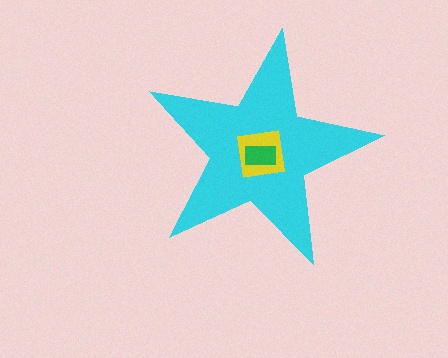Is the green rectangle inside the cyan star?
Yes.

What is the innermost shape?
The green rectangle.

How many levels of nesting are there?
3.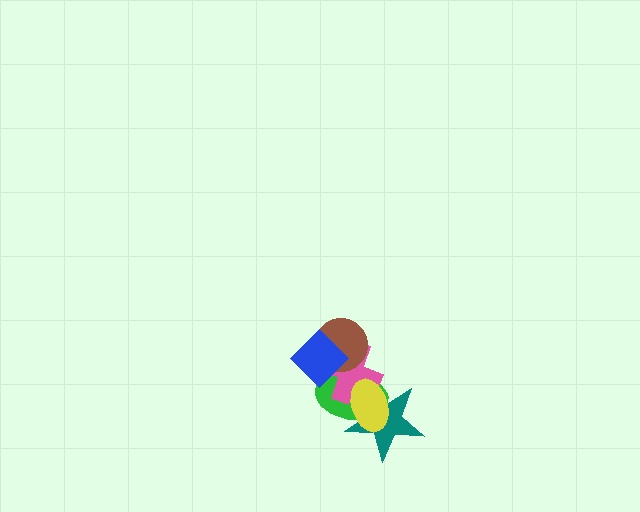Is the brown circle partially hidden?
Yes, it is partially covered by another shape.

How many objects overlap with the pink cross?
5 objects overlap with the pink cross.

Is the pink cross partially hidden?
Yes, it is partially covered by another shape.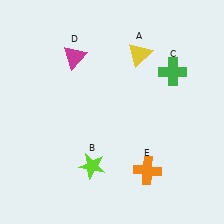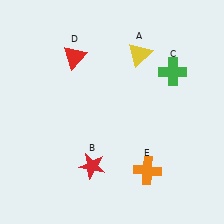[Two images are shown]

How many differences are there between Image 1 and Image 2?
There are 2 differences between the two images.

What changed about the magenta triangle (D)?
In Image 1, D is magenta. In Image 2, it changed to red.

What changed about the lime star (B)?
In Image 1, B is lime. In Image 2, it changed to red.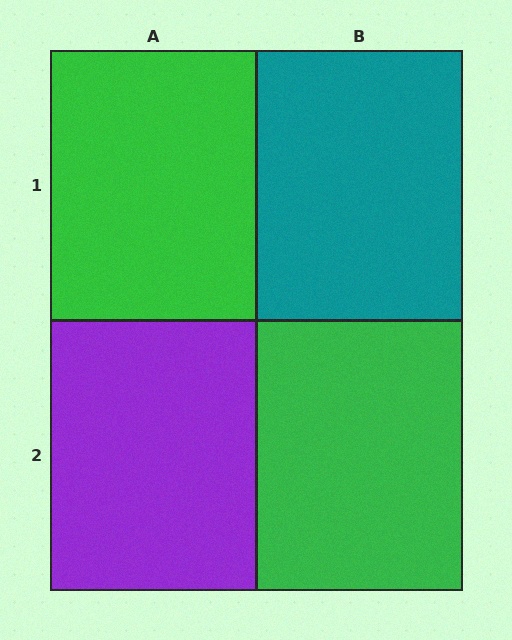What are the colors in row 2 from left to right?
Purple, green.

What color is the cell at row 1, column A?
Green.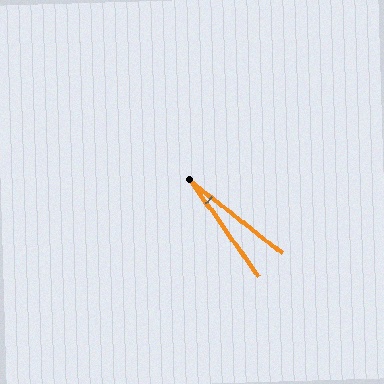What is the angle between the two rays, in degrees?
Approximately 17 degrees.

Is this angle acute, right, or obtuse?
It is acute.